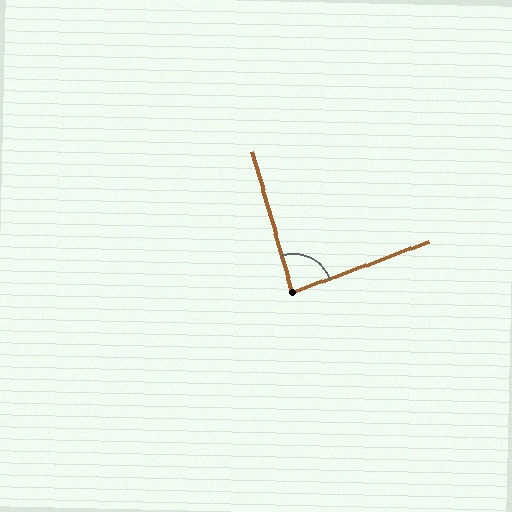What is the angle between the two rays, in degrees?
Approximately 85 degrees.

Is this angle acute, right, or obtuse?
It is approximately a right angle.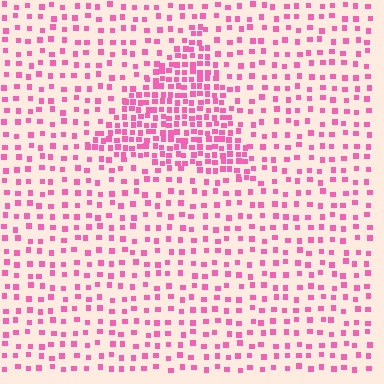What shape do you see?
I see a triangle.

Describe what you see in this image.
The image contains small pink elements arranged at two different densities. A triangle-shaped region is visible where the elements are more densely packed than the surrounding area.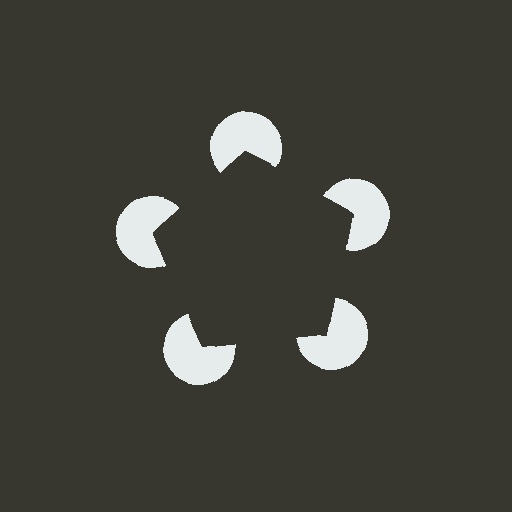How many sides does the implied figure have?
5 sides.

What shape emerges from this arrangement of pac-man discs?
An illusory pentagon — its edges are inferred from the aligned wedge cuts in the pac-man discs, not physically drawn.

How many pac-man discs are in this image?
There are 5 — one at each vertex of the illusory pentagon.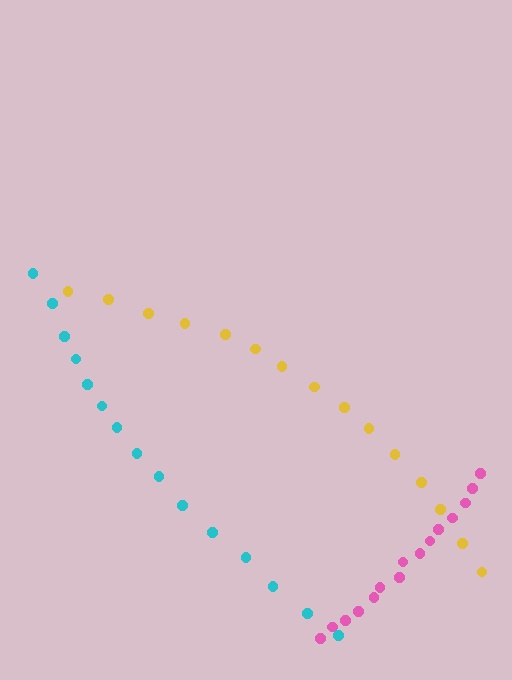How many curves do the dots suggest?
There are 3 distinct paths.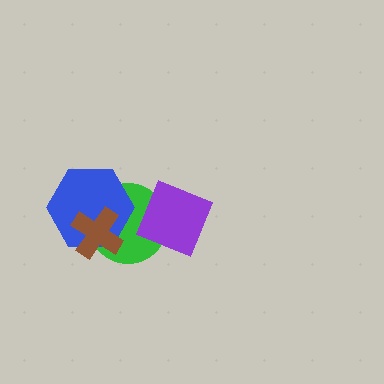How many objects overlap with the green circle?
3 objects overlap with the green circle.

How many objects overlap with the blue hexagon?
2 objects overlap with the blue hexagon.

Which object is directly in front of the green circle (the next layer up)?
The blue hexagon is directly in front of the green circle.